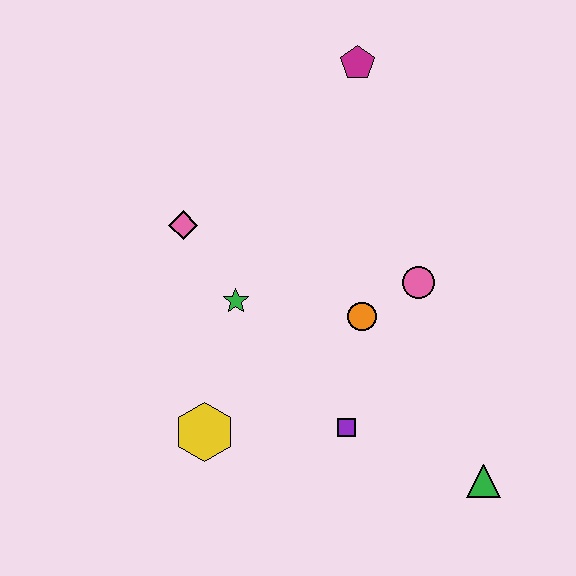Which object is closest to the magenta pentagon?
The pink circle is closest to the magenta pentagon.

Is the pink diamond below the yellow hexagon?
No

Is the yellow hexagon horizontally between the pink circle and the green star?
No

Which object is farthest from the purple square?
The magenta pentagon is farthest from the purple square.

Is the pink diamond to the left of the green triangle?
Yes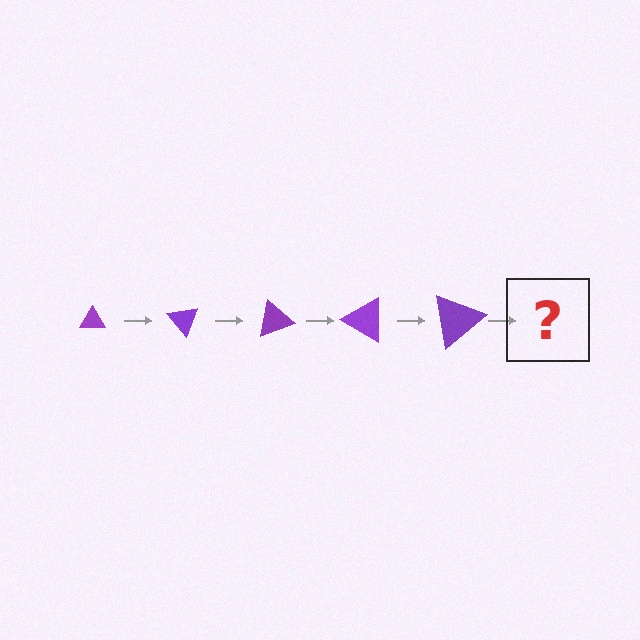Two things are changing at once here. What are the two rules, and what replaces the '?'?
The two rules are that the triangle grows larger each step and it rotates 50 degrees each step. The '?' should be a triangle, larger than the previous one and rotated 250 degrees from the start.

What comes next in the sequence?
The next element should be a triangle, larger than the previous one and rotated 250 degrees from the start.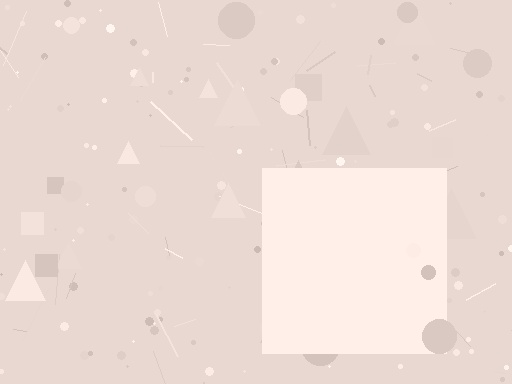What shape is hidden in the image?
A square is hidden in the image.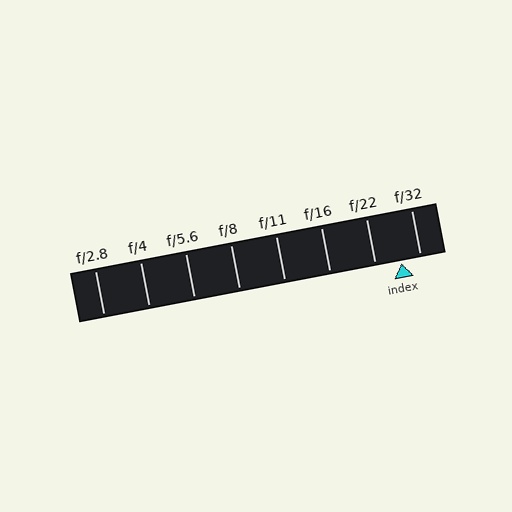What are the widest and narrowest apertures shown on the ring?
The widest aperture shown is f/2.8 and the narrowest is f/32.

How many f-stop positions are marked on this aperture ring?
There are 8 f-stop positions marked.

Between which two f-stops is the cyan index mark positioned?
The index mark is between f/22 and f/32.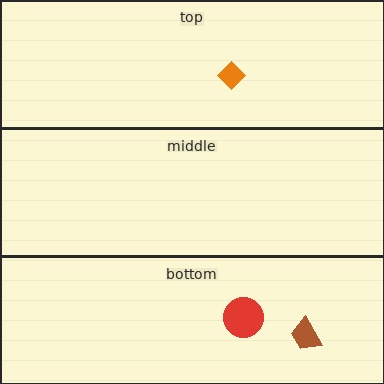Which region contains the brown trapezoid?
The bottom region.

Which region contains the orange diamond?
The top region.